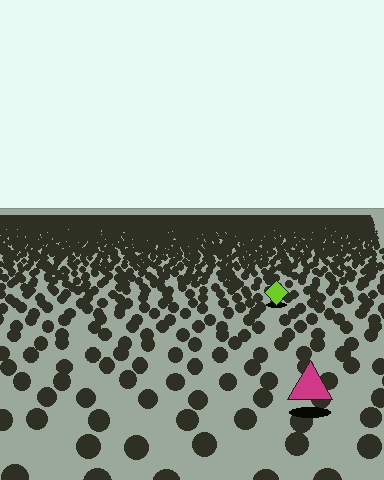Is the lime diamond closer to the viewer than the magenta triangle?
No. The magenta triangle is closer — you can tell from the texture gradient: the ground texture is coarser near it.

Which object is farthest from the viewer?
The lime diamond is farthest from the viewer. It appears smaller and the ground texture around it is denser.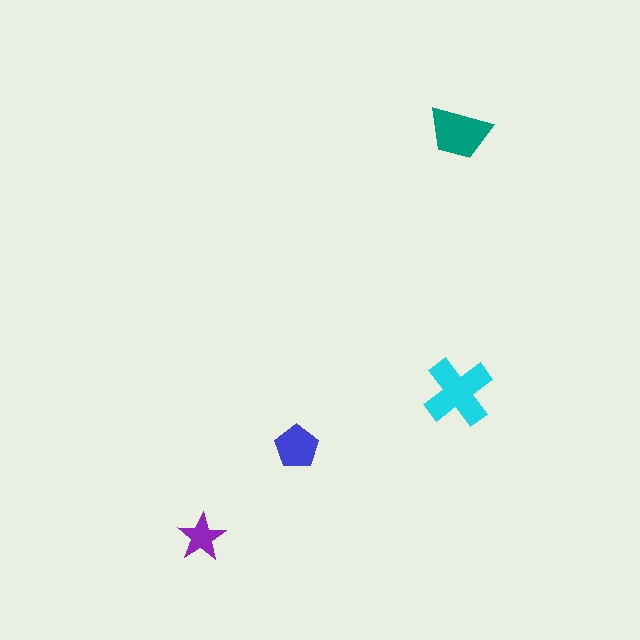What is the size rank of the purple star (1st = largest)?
4th.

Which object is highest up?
The teal trapezoid is topmost.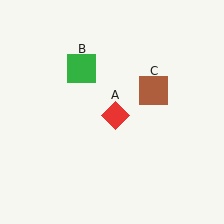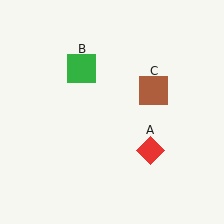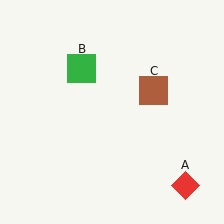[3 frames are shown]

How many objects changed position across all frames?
1 object changed position: red diamond (object A).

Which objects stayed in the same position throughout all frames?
Green square (object B) and brown square (object C) remained stationary.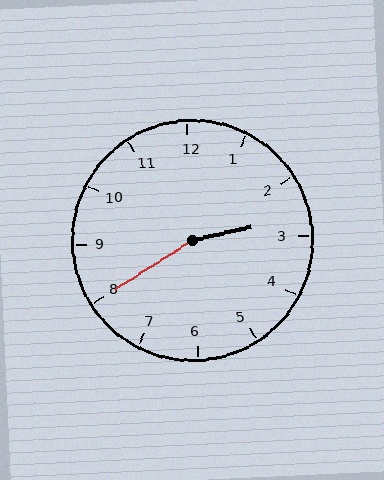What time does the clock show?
2:40.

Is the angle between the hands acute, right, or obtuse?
It is obtuse.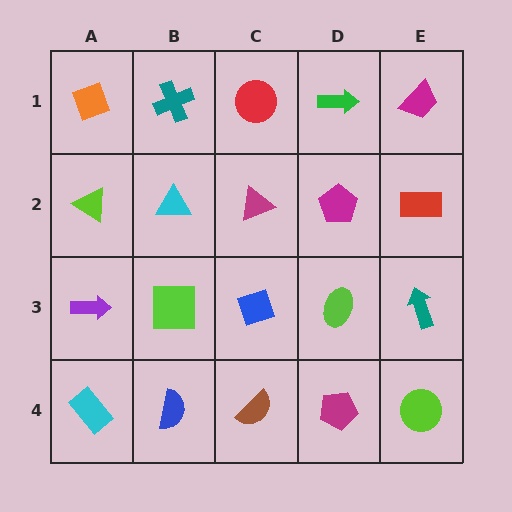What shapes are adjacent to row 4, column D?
A lime ellipse (row 3, column D), a brown semicircle (row 4, column C), a lime circle (row 4, column E).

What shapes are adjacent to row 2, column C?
A red circle (row 1, column C), a blue diamond (row 3, column C), a cyan triangle (row 2, column B), a magenta pentagon (row 2, column D).